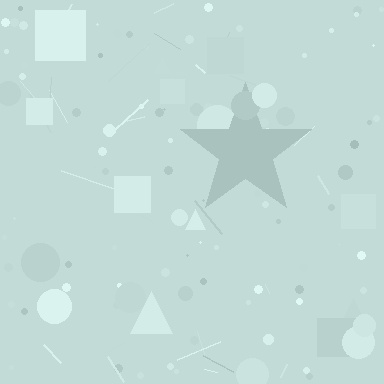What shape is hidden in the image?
A star is hidden in the image.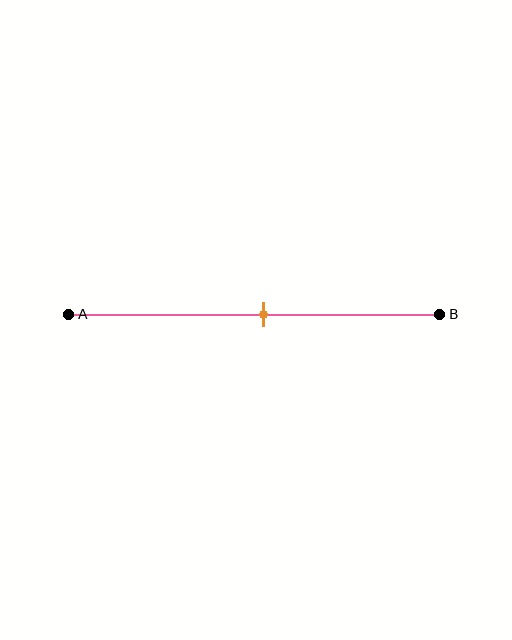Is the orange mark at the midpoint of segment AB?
Yes, the mark is approximately at the midpoint.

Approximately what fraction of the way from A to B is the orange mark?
The orange mark is approximately 55% of the way from A to B.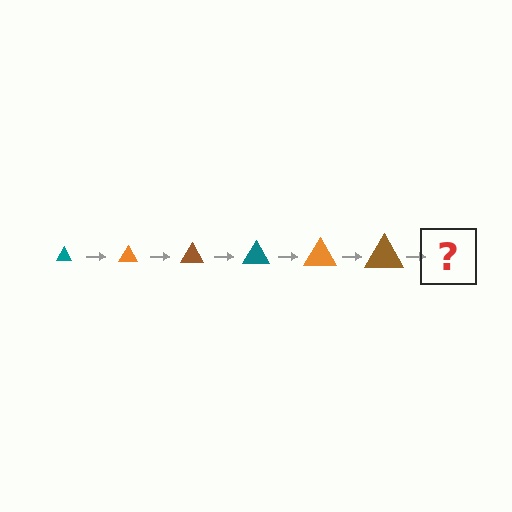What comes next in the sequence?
The next element should be a teal triangle, larger than the previous one.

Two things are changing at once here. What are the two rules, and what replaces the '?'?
The two rules are that the triangle grows larger each step and the color cycles through teal, orange, and brown. The '?' should be a teal triangle, larger than the previous one.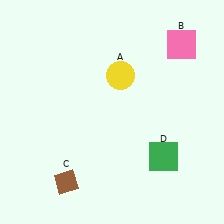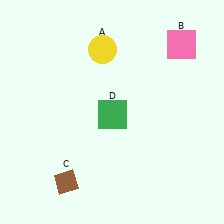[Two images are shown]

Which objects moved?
The objects that moved are: the yellow circle (A), the green square (D).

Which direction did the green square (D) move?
The green square (D) moved left.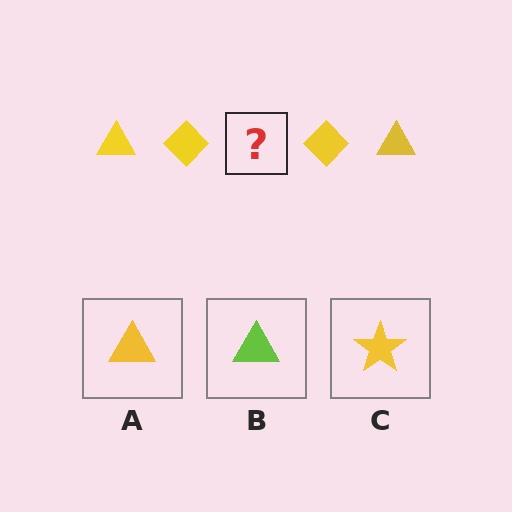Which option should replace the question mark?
Option A.